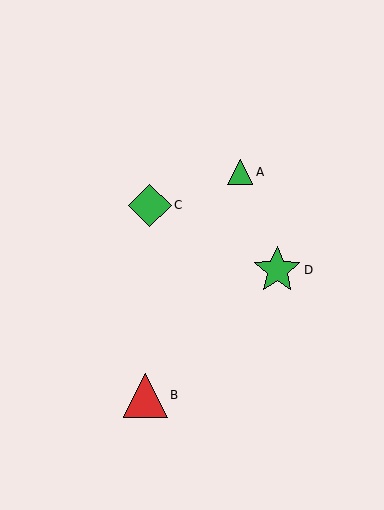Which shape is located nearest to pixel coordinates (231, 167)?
The green triangle (labeled A) at (240, 172) is nearest to that location.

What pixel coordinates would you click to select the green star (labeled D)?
Click at (277, 270) to select the green star D.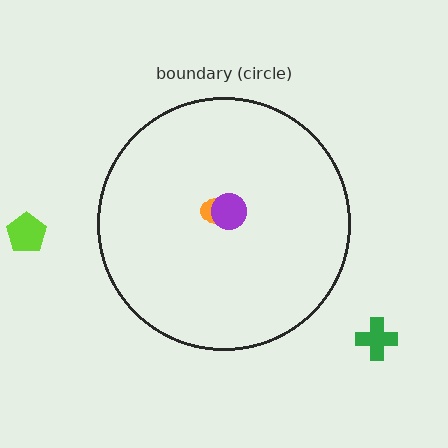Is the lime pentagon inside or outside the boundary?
Outside.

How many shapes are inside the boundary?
2 inside, 2 outside.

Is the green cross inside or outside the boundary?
Outside.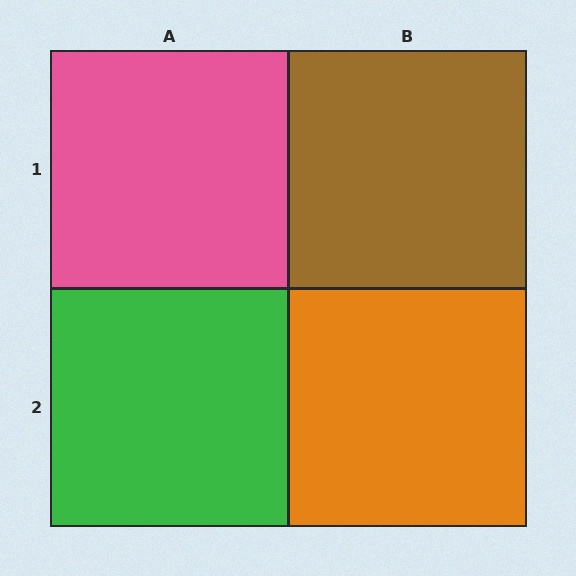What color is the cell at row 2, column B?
Orange.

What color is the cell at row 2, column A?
Green.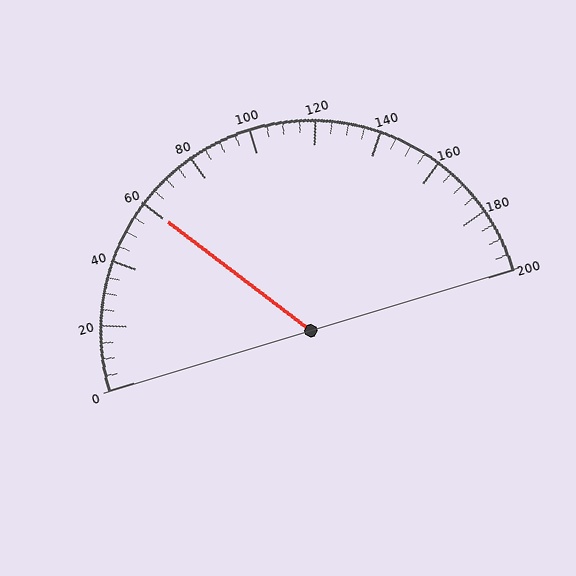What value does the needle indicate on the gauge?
The needle indicates approximately 60.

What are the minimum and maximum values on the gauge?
The gauge ranges from 0 to 200.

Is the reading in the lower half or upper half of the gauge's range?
The reading is in the lower half of the range (0 to 200).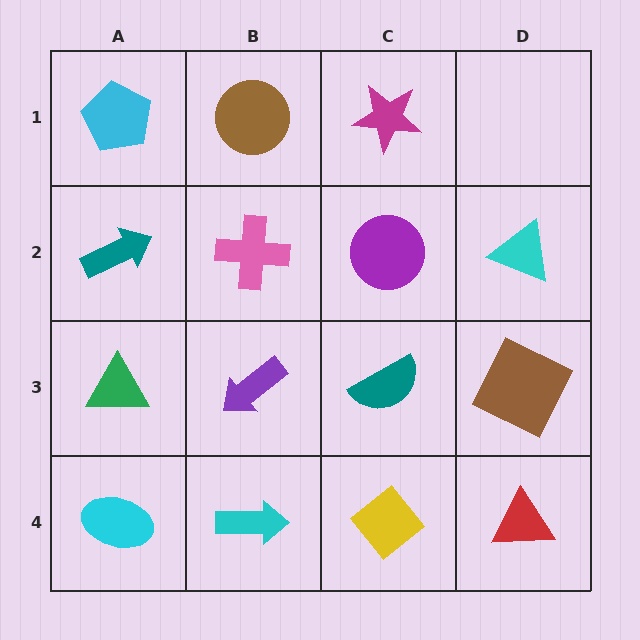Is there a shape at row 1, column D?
No, that cell is empty.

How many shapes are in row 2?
4 shapes.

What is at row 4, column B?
A cyan arrow.